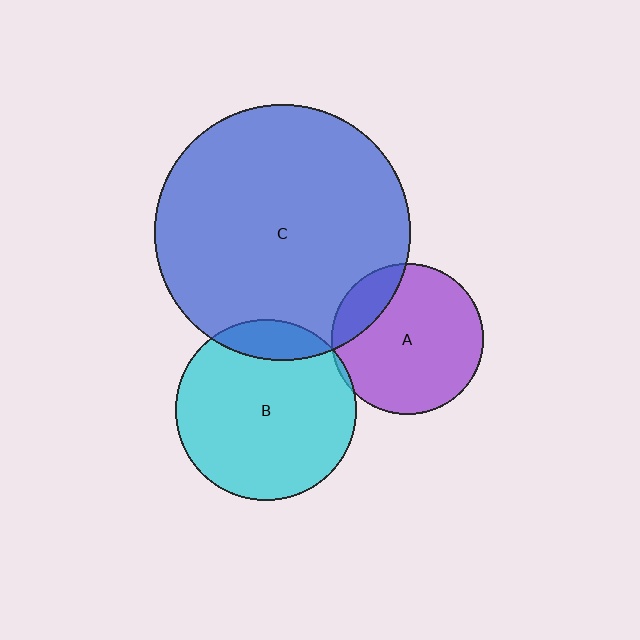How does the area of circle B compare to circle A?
Approximately 1.4 times.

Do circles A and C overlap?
Yes.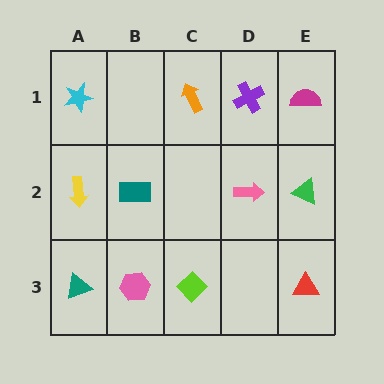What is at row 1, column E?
A magenta semicircle.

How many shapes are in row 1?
4 shapes.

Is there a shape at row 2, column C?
No, that cell is empty.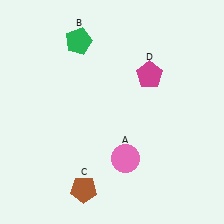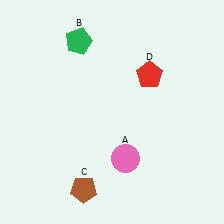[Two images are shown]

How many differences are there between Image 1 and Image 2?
There is 1 difference between the two images.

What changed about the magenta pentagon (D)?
In Image 1, D is magenta. In Image 2, it changed to red.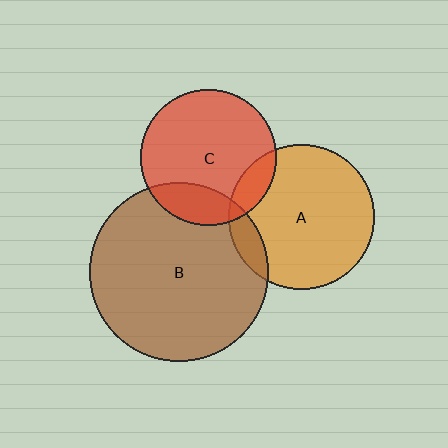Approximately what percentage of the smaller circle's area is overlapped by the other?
Approximately 10%.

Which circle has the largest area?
Circle B (brown).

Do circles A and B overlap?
Yes.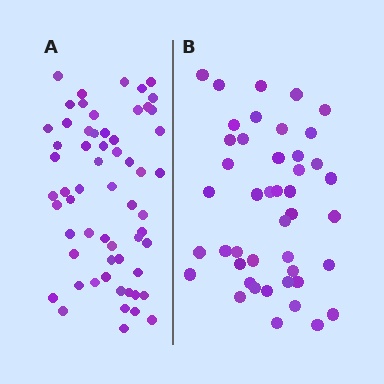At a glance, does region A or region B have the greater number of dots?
Region A (the left region) has more dots.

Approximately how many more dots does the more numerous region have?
Region A has approximately 15 more dots than region B.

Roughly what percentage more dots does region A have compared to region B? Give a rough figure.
About 35% more.